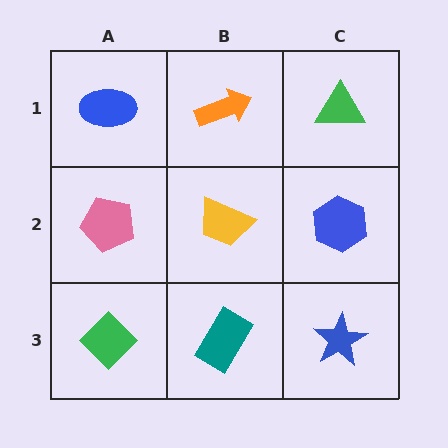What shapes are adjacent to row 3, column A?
A pink pentagon (row 2, column A), a teal rectangle (row 3, column B).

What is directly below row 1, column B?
A yellow trapezoid.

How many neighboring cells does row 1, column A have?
2.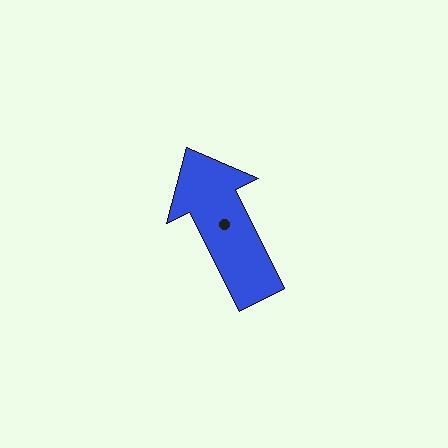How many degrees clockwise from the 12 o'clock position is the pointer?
Approximately 333 degrees.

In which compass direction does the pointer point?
Northwest.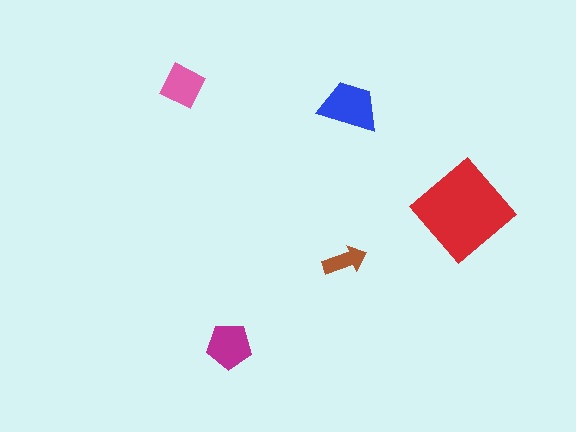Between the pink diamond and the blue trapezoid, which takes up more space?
The blue trapezoid.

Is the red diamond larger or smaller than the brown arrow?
Larger.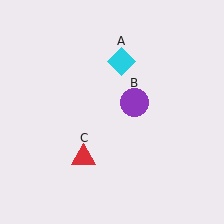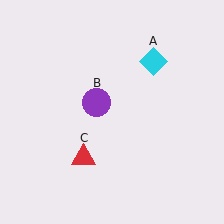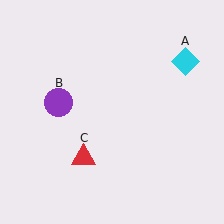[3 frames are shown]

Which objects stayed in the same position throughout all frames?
Red triangle (object C) remained stationary.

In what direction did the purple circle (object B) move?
The purple circle (object B) moved left.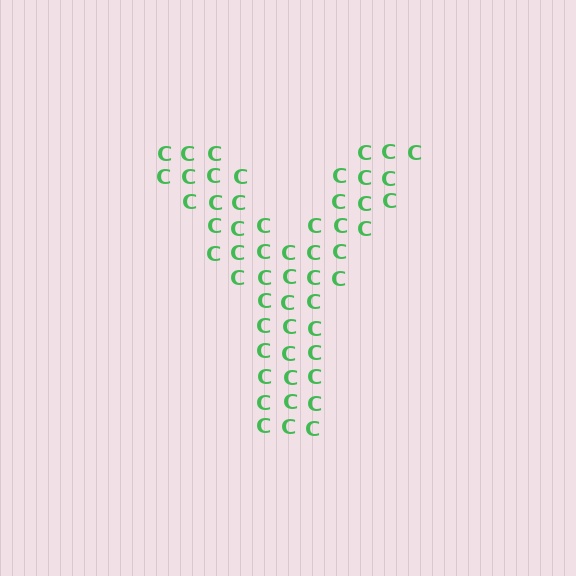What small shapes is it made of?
It is made of small letter C's.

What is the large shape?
The large shape is the letter Y.